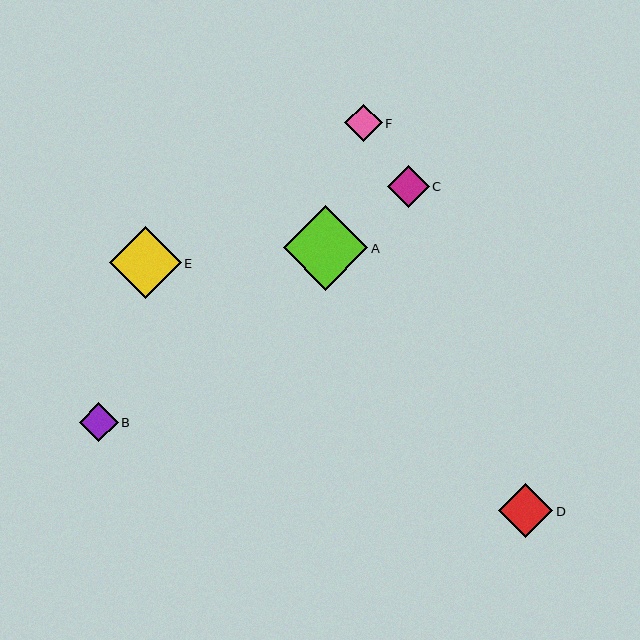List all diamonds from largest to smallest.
From largest to smallest: A, E, D, C, B, F.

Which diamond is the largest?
Diamond A is the largest with a size of approximately 84 pixels.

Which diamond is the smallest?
Diamond F is the smallest with a size of approximately 37 pixels.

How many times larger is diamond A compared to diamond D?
Diamond A is approximately 1.6 times the size of diamond D.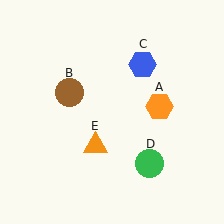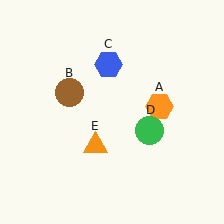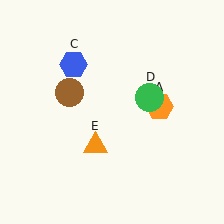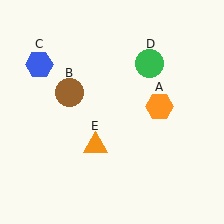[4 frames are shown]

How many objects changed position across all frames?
2 objects changed position: blue hexagon (object C), green circle (object D).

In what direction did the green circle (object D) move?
The green circle (object D) moved up.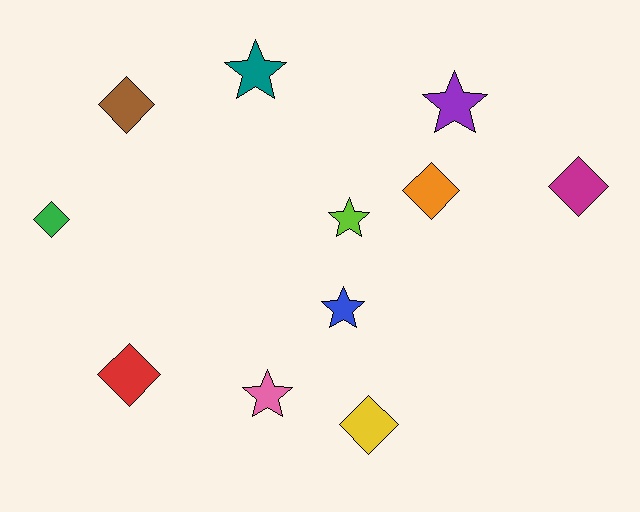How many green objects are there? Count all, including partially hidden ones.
There is 1 green object.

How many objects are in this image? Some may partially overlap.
There are 11 objects.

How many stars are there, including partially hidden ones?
There are 5 stars.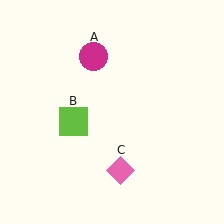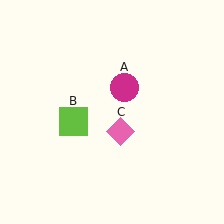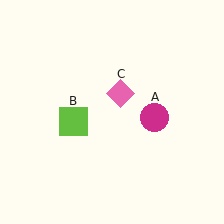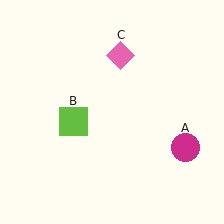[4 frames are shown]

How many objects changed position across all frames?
2 objects changed position: magenta circle (object A), pink diamond (object C).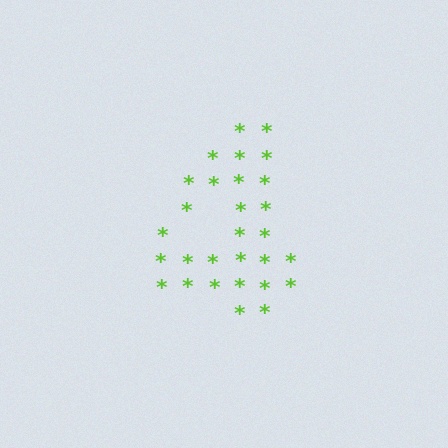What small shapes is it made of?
It is made of small asterisks.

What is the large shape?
The large shape is the digit 4.